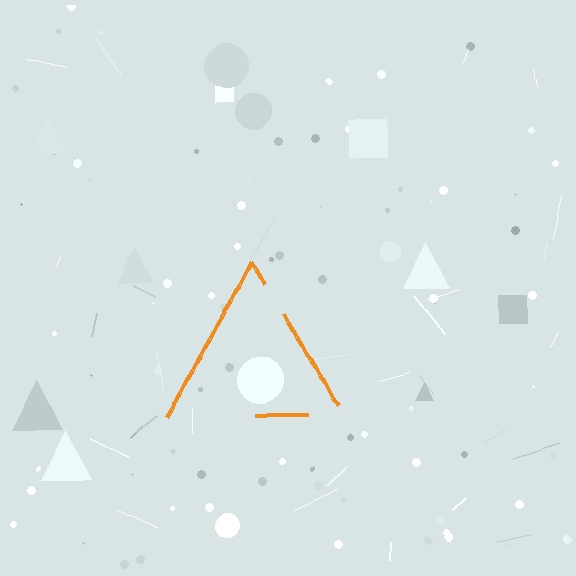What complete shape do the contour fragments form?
The contour fragments form a triangle.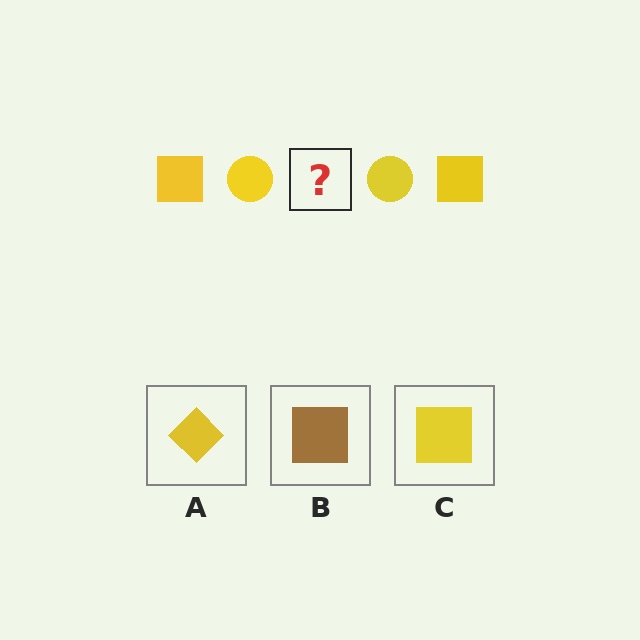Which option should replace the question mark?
Option C.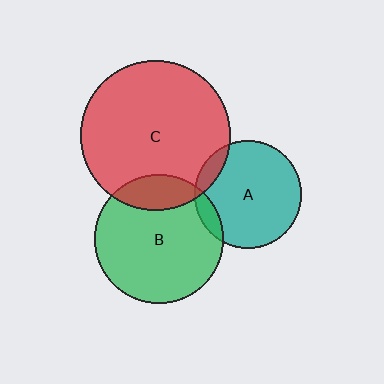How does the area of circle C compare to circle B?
Approximately 1.4 times.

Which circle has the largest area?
Circle C (red).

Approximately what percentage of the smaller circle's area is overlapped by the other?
Approximately 10%.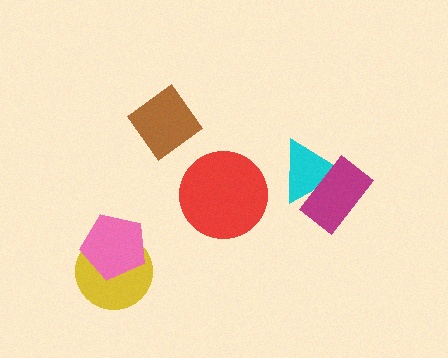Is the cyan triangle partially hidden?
Yes, it is partially covered by another shape.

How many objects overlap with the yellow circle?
1 object overlaps with the yellow circle.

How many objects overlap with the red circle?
0 objects overlap with the red circle.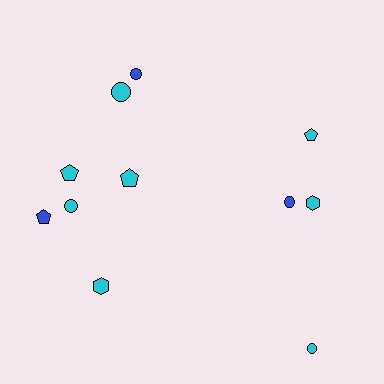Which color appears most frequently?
Cyan, with 8 objects.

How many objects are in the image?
There are 11 objects.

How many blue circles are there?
There are 2 blue circles.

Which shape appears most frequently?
Circle, with 5 objects.